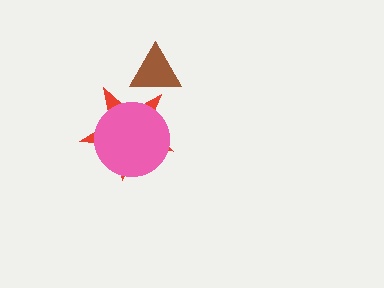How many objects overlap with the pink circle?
1 object overlaps with the pink circle.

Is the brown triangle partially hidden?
No, no other shape covers it.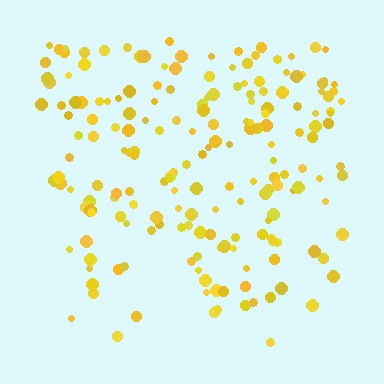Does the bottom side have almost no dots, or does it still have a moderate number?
Still a moderate number, just noticeably fewer than the top.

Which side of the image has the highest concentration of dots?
The top.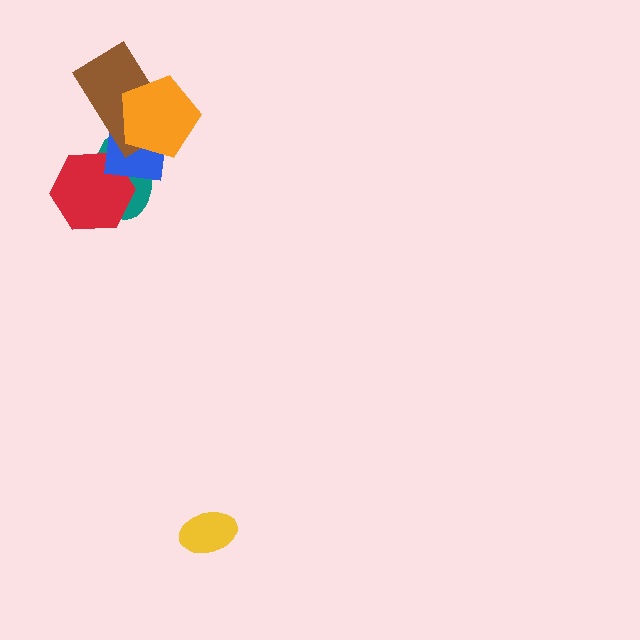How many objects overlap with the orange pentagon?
3 objects overlap with the orange pentagon.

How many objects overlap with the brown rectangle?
3 objects overlap with the brown rectangle.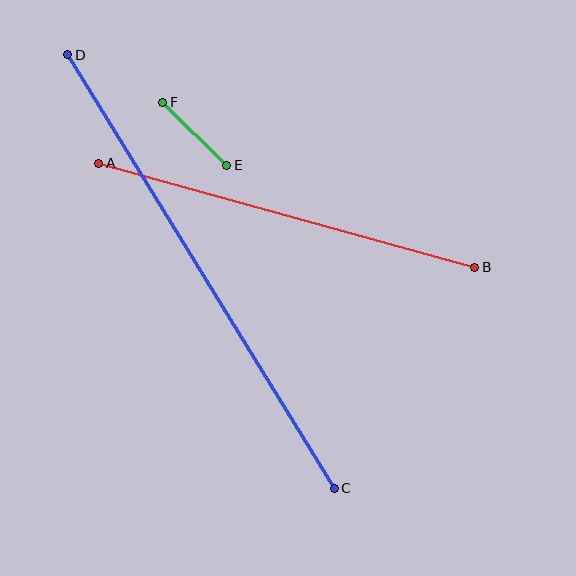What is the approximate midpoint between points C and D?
The midpoint is at approximately (201, 271) pixels.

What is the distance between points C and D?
The distance is approximately 509 pixels.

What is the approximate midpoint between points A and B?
The midpoint is at approximately (287, 215) pixels.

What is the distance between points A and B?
The distance is approximately 390 pixels.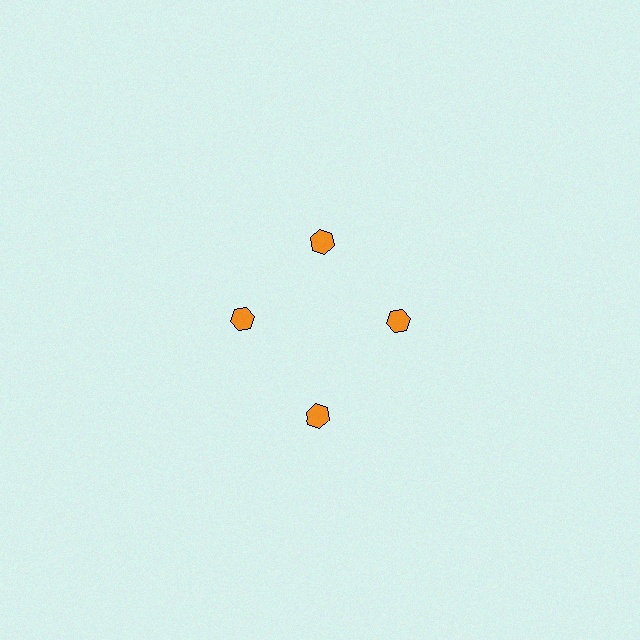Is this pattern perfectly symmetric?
No. The 4 orange hexagons are arranged in a ring, but one element near the 6 o'clock position is pushed outward from the center, breaking the 4-fold rotational symmetry.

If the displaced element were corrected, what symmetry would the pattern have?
It would have 4-fold rotational symmetry — the pattern would map onto itself every 90 degrees.